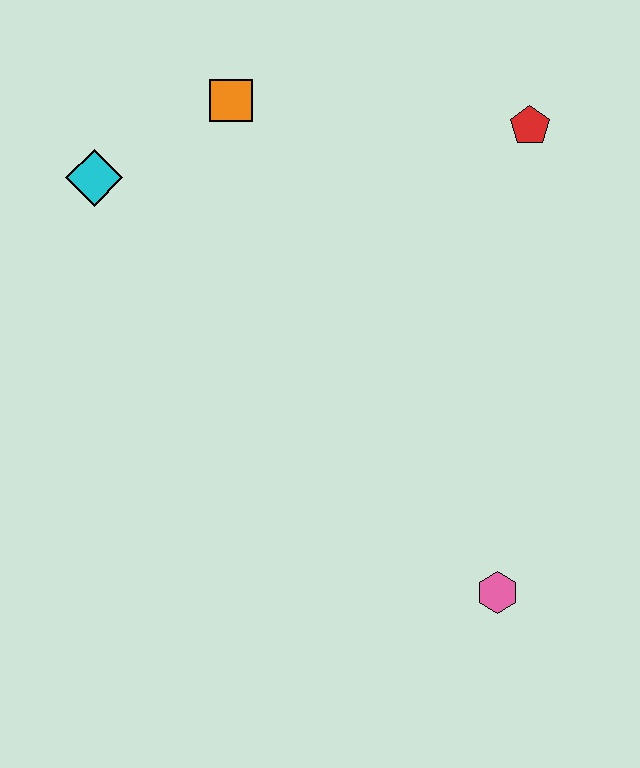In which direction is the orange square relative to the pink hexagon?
The orange square is above the pink hexagon.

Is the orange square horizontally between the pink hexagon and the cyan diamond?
Yes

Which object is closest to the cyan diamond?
The orange square is closest to the cyan diamond.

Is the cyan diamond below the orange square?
Yes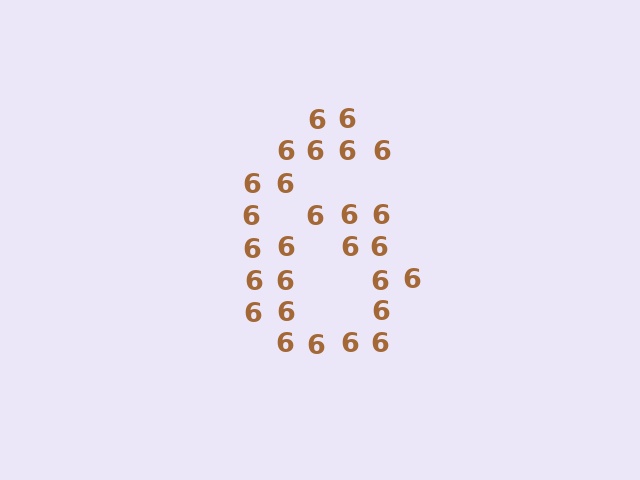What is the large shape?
The large shape is the digit 6.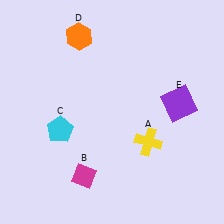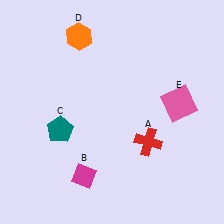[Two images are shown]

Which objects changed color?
A changed from yellow to red. C changed from cyan to teal. E changed from purple to pink.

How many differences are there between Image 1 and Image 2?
There are 3 differences between the two images.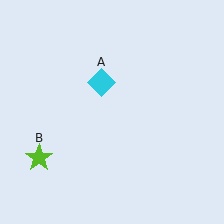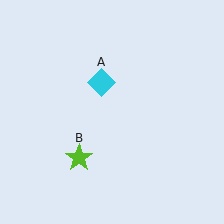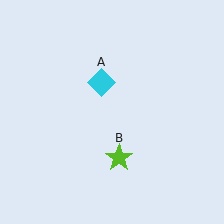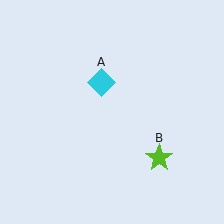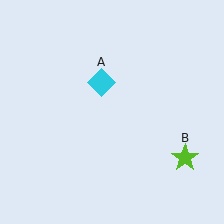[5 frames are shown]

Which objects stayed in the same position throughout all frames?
Cyan diamond (object A) remained stationary.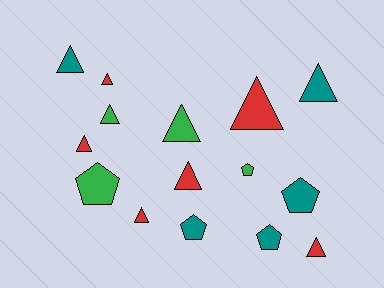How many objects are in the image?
There are 15 objects.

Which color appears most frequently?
Red, with 6 objects.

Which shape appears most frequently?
Triangle, with 10 objects.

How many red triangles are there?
There are 6 red triangles.